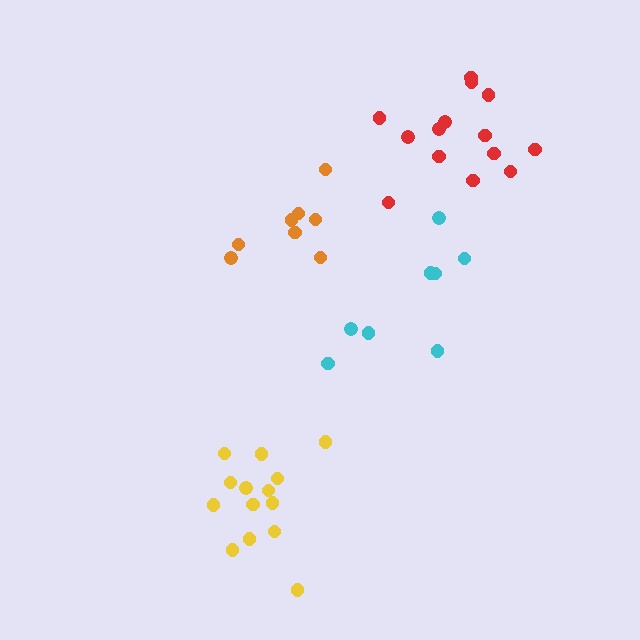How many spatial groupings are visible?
There are 4 spatial groupings.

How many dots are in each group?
Group 1: 14 dots, Group 2: 14 dots, Group 3: 8 dots, Group 4: 8 dots (44 total).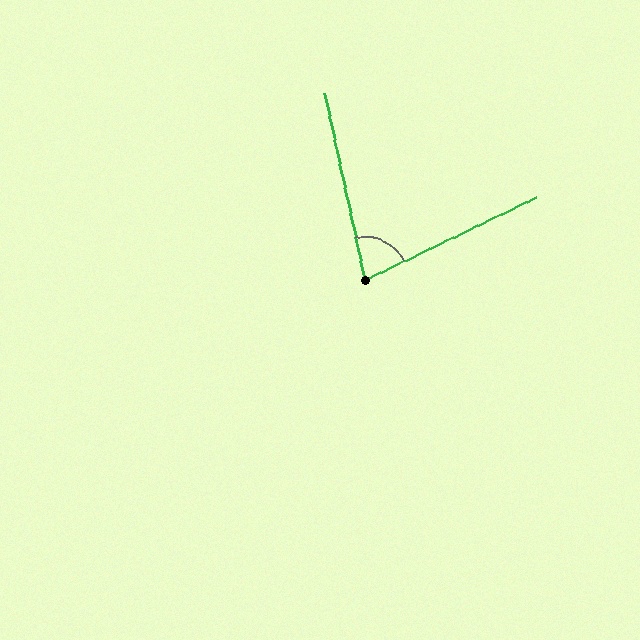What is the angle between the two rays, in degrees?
Approximately 76 degrees.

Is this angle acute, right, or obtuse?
It is acute.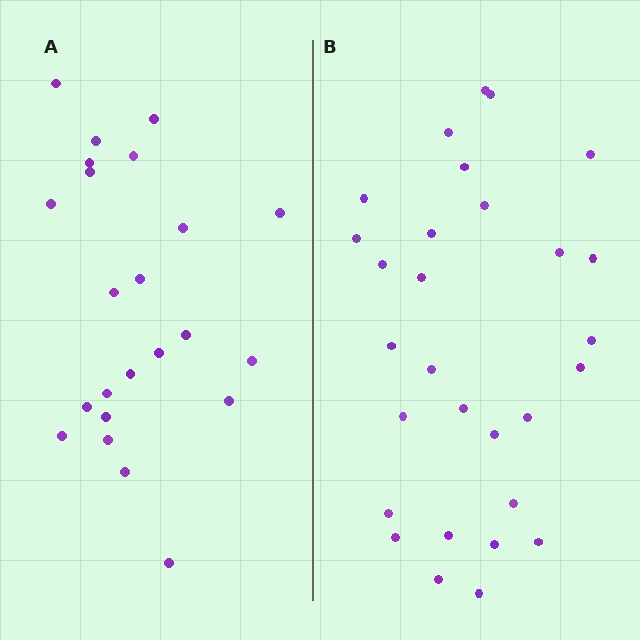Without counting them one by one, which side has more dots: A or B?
Region B (the right region) has more dots.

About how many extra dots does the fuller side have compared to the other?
Region B has about 6 more dots than region A.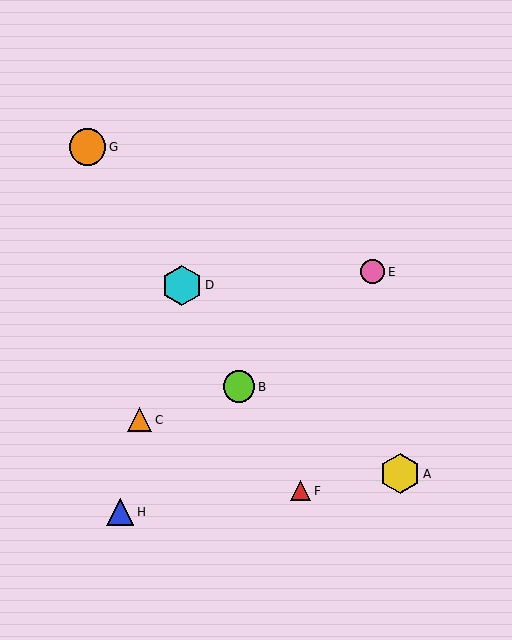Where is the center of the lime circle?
The center of the lime circle is at (239, 387).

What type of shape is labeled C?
Shape C is an orange triangle.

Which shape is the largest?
The yellow hexagon (labeled A) is the largest.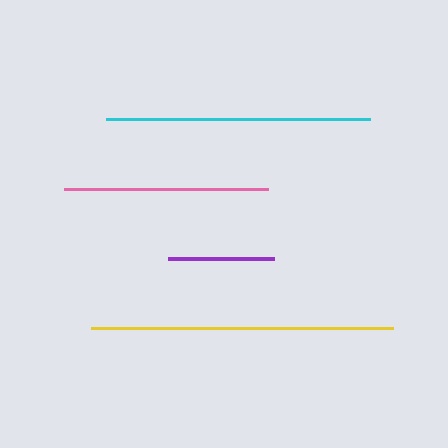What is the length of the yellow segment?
The yellow segment is approximately 302 pixels long.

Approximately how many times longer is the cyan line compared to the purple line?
The cyan line is approximately 2.5 times the length of the purple line.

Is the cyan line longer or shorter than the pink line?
The cyan line is longer than the pink line.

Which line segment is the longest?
The yellow line is the longest at approximately 302 pixels.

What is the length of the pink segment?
The pink segment is approximately 204 pixels long.